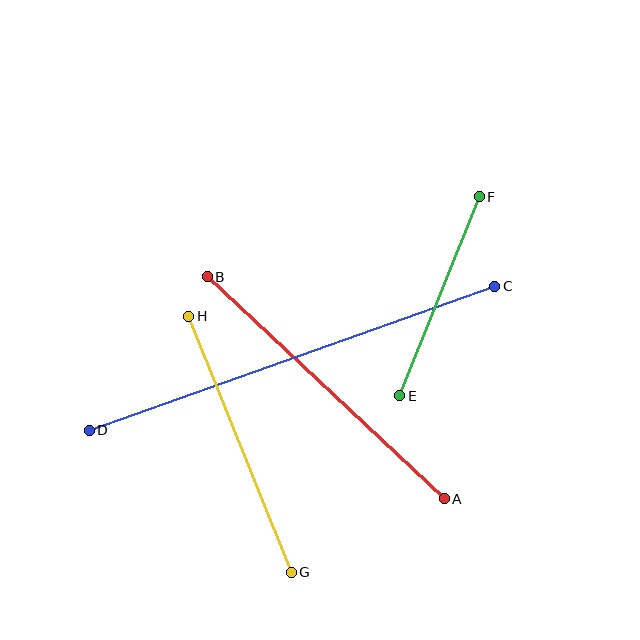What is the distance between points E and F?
The distance is approximately 214 pixels.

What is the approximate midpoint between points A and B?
The midpoint is at approximately (326, 388) pixels.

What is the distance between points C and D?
The distance is approximately 430 pixels.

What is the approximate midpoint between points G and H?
The midpoint is at approximately (240, 444) pixels.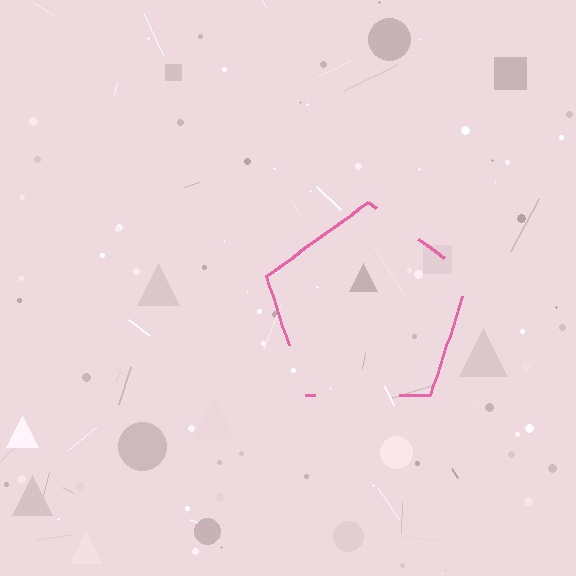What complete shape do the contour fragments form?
The contour fragments form a pentagon.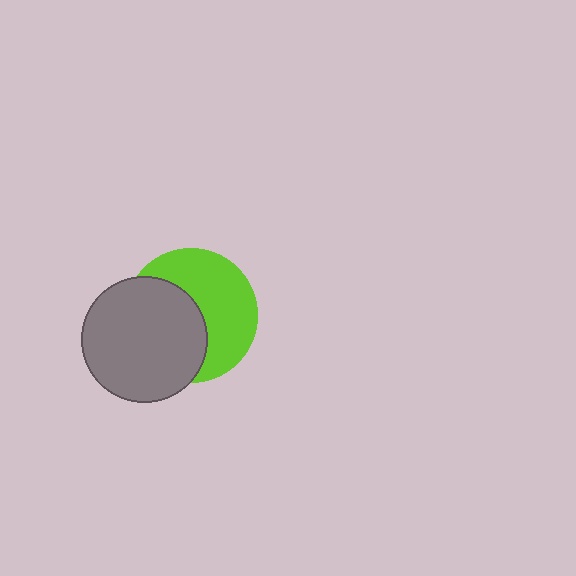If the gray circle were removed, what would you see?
You would see the complete lime circle.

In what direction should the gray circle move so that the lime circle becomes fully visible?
The gray circle should move left. That is the shortest direction to clear the overlap and leave the lime circle fully visible.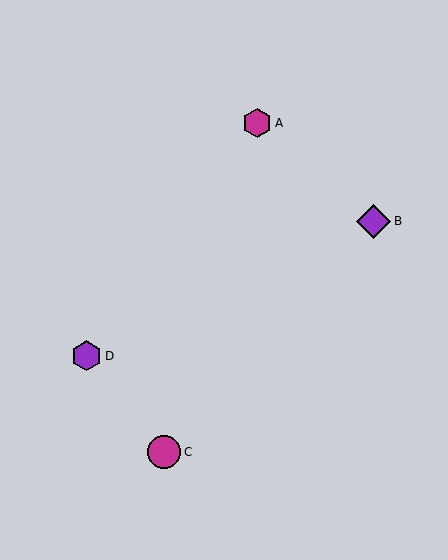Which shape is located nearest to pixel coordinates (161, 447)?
The magenta circle (labeled C) at (164, 452) is nearest to that location.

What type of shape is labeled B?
Shape B is a purple diamond.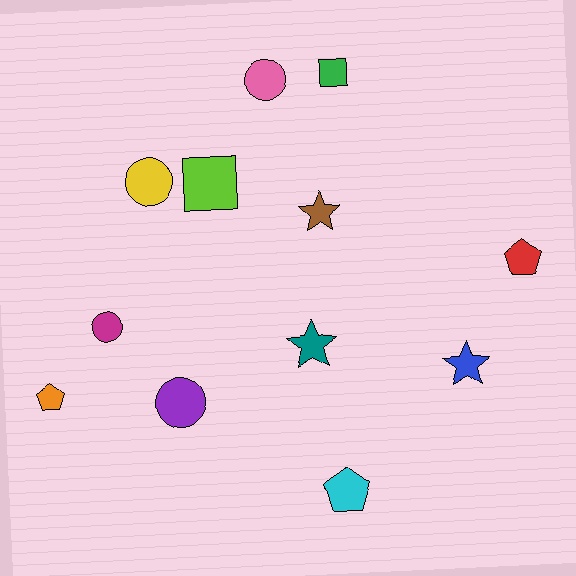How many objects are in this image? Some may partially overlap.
There are 12 objects.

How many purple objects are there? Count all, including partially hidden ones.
There is 1 purple object.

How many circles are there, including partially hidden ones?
There are 4 circles.